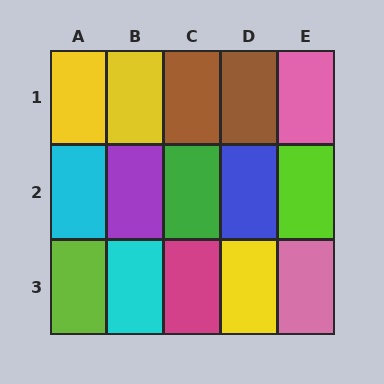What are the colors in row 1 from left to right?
Yellow, yellow, brown, brown, pink.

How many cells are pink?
2 cells are pink.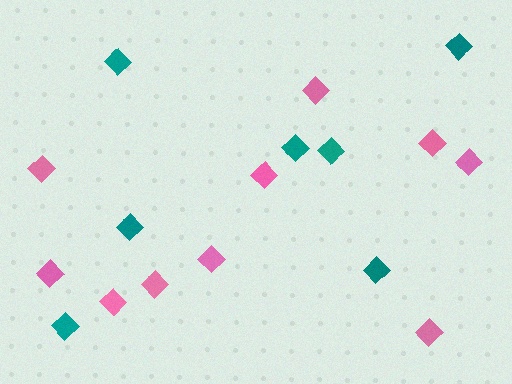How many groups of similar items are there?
There are 2 groups: one group of pink diamonds (10) and one group of teal diamonds (7).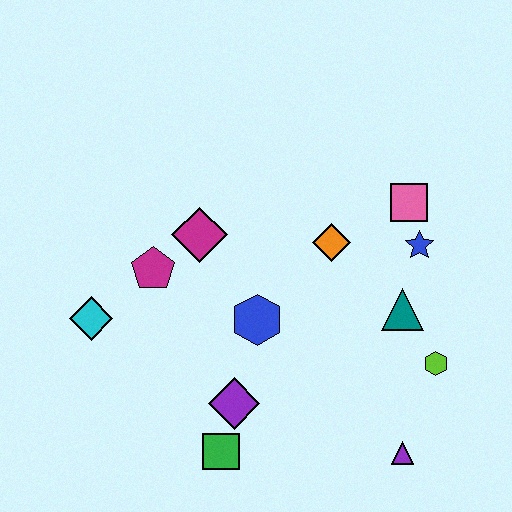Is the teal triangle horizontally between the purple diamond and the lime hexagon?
Yes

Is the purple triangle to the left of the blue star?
Yes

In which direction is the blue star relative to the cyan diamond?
The blue star is to the right of the cyan diamond.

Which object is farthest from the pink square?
The cyan diamond is farthest from the pink square.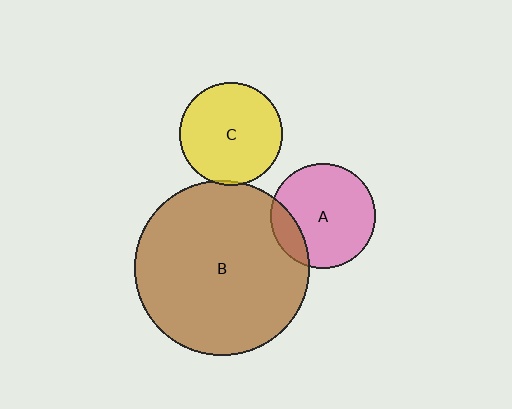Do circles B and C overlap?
Yes.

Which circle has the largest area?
Circle B (brown).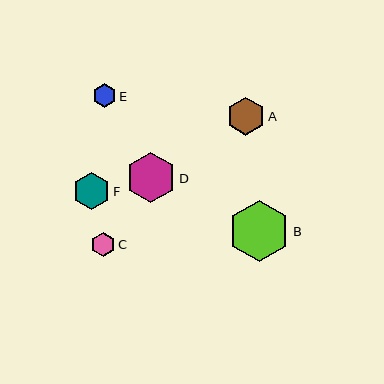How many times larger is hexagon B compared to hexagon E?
Hexagon B is approximately 2.6 times the size of hexagon E.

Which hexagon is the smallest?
Hexagon E is the smallest with a size of approximately 24 pixels.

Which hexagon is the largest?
Hexagon B is the largest with a size of approximately 61 pixels.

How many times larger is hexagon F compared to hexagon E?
Hexagon F is approximately 1.6 times the size of hexagon E.